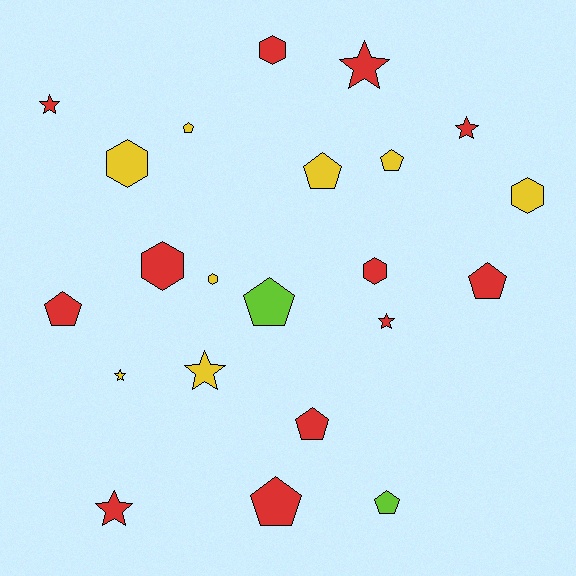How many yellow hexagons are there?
There are 3 yellow hexagons.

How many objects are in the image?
There are 22 objects.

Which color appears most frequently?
Red, with 12 objects.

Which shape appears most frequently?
Pentagon, with 9 objects.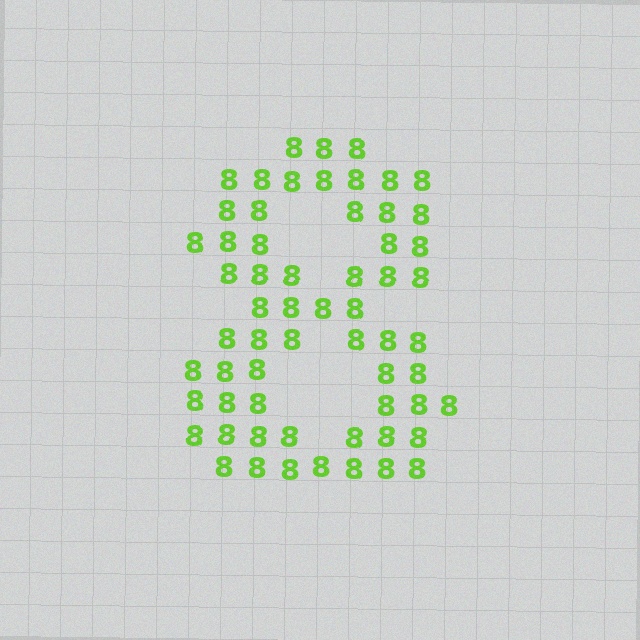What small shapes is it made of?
It is made of small digit 8's.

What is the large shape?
The large shape is the digit 8.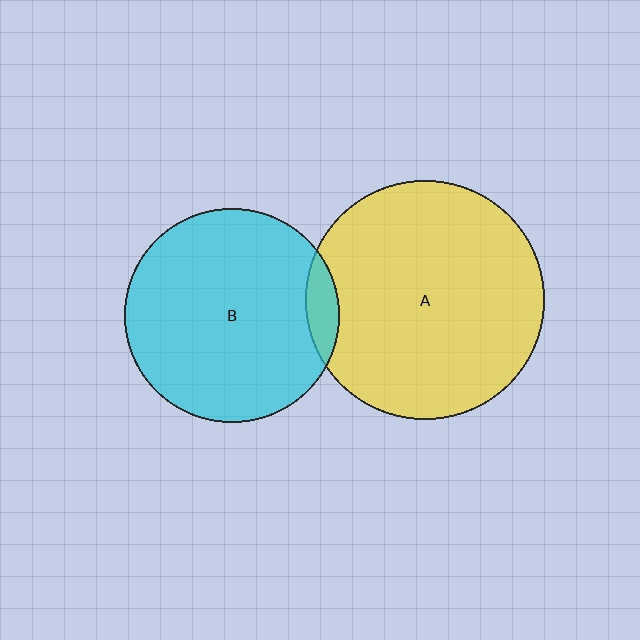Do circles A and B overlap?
Yes.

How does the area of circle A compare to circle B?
Approximately 1.2 times.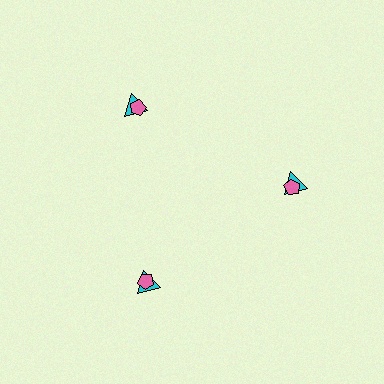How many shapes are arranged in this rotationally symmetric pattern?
There are 6 shapes, arranged in 3 groups of 2.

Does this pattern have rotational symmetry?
Yes, this pattern has 3-fold rotational symmetry. It looks the same after rotating 120 degrees around the center.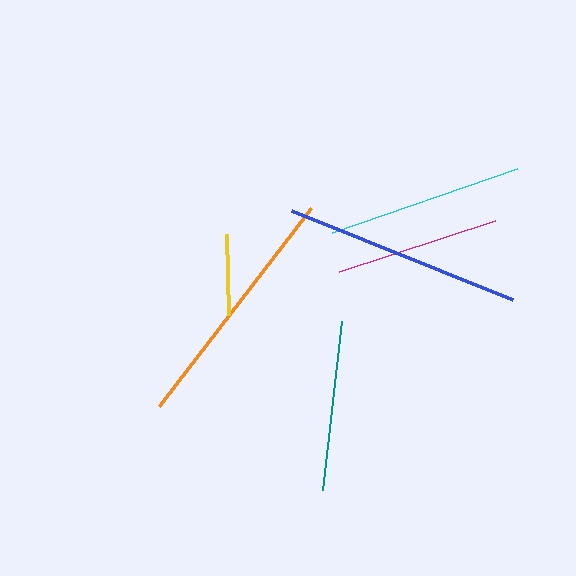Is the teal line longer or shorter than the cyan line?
The cyan line is longer than the teal line.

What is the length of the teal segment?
The teal segment is approximately 170 pixels long.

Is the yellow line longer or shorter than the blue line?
The blue line is longer than the yellow line.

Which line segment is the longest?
The orange line is the longest at approximately 249 pixels.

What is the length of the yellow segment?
The yellow segment is approximately 81 pixels long.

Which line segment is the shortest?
The yellow line is the shortest at approximately 81 pixels.